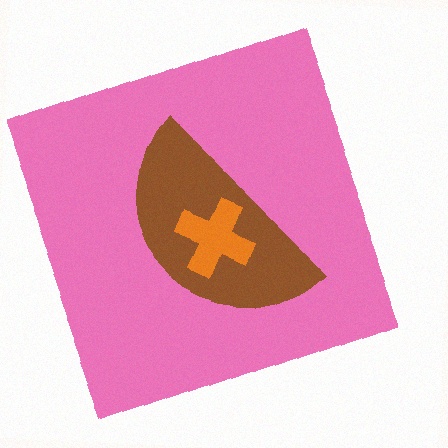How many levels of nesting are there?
3.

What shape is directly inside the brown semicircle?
The orange cross.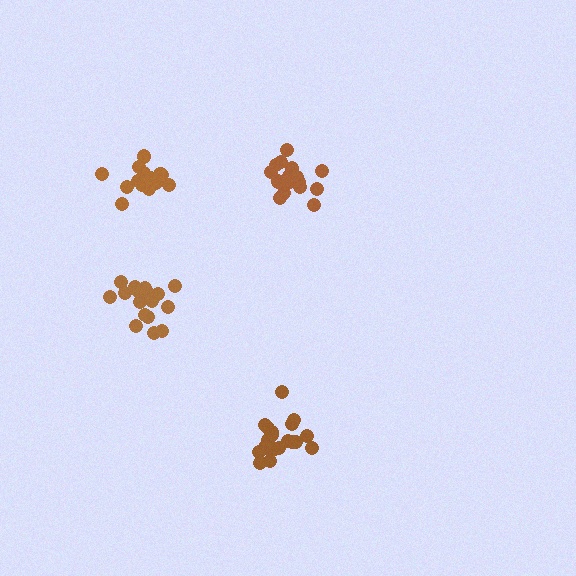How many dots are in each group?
Group 1: 20 dots, Group 2: 17 dots, Group 3: 17 dots, Group 4: 15 dots (69 total).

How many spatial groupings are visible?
There are 4 spatial groupings.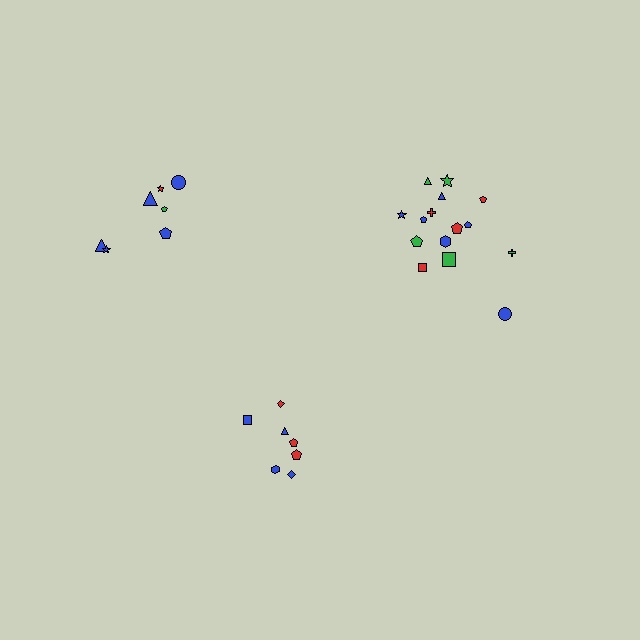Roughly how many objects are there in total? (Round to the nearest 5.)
Roughly 30 objects in total.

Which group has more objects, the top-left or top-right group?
The top-right group.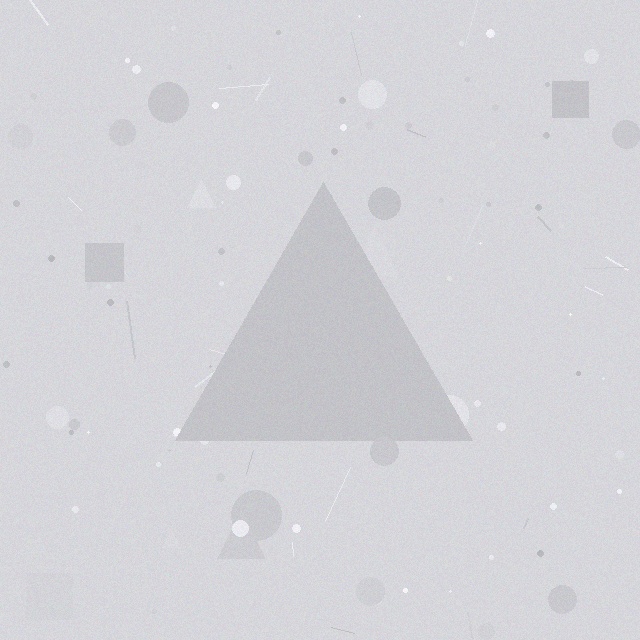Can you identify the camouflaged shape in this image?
The camouflaged shape is a triangle.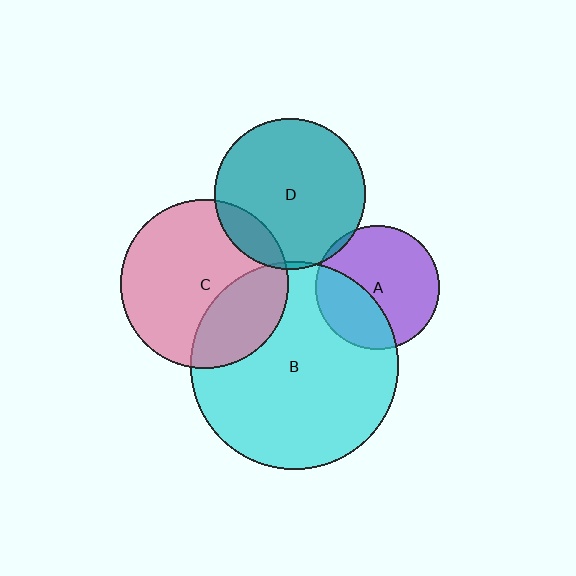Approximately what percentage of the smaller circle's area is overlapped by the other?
Approximately 5%.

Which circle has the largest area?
Circle B (cyan).